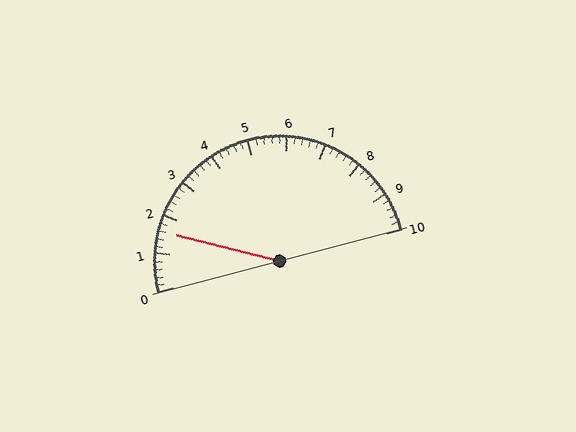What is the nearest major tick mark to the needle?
The nearest major tick mark is 2.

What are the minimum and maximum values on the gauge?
The gauge ranges from 0 to 10.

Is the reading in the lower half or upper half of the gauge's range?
The reading is in the lower half of the range (0 to 10).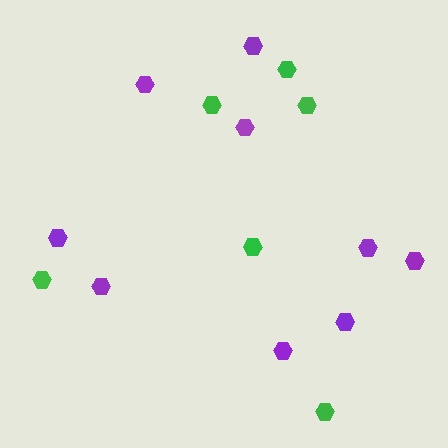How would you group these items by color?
There are 2 groups: one group of green hexagons (6) and one group of purple hexagons (9).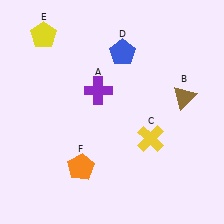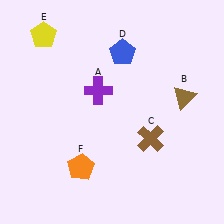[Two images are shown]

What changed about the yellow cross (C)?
In Image 1, C is yellow. In Image 2, it changed to brown.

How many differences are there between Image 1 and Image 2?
There is 1 difference between the two images.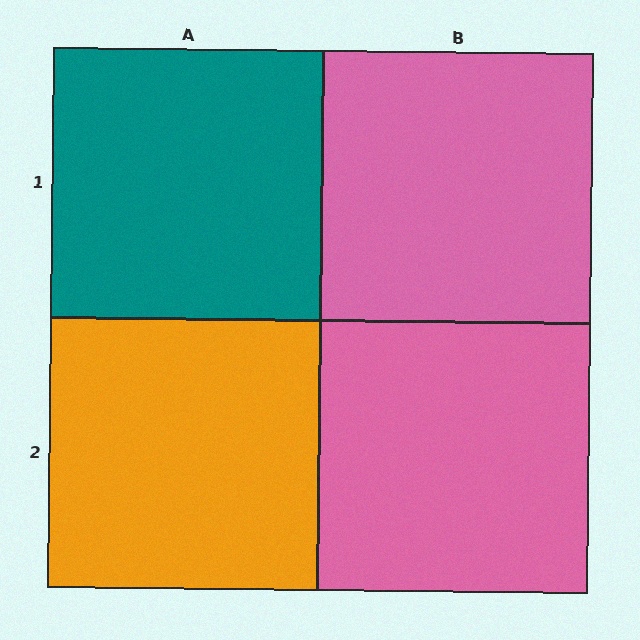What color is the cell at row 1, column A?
Teal.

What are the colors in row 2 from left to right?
Orange, pink.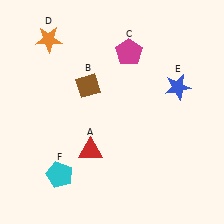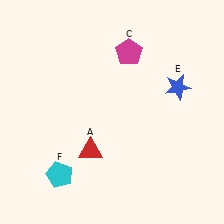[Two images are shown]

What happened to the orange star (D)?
The orange star (D) was removed in Image 2. It was in the top-left area of Image 1.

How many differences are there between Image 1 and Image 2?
There are 2 differences between the two images.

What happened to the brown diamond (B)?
The brown diamond (B) was removed in Image 2. It was in the top-left area of Image 1.